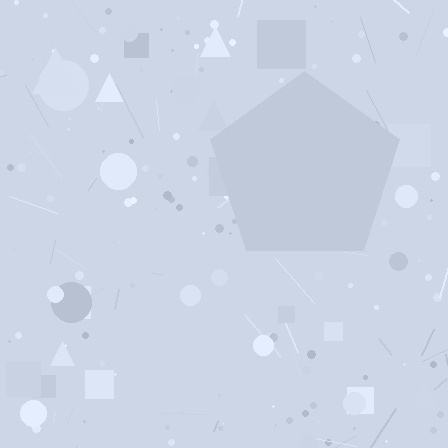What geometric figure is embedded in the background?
A pentagon is embedded in the background.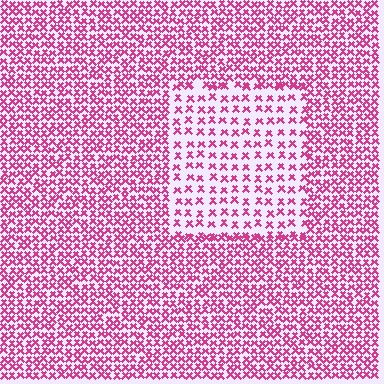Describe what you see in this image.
The image contains small magenta elements arranged at two different densities. A rectangle-shaped region is visible where the elements are less densely packed than the surrounding area.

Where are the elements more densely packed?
The elements are more densely packed outside the rectangle boundary.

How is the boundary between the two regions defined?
The boundary is defined by a change in element density (approximately 2.0x ratio). All elements are the same color, size, and shape.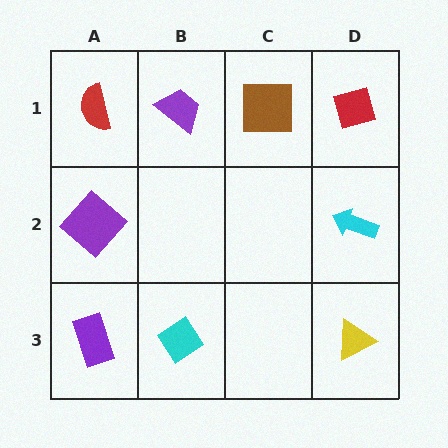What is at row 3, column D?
A yellow triangle.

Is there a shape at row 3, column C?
No, that cell is empty.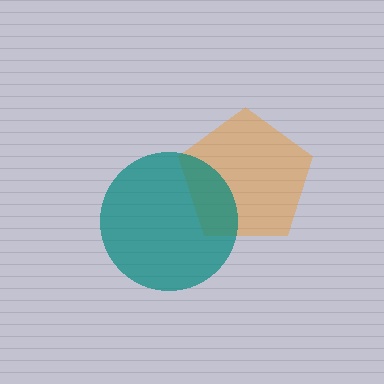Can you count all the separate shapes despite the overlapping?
Yes, there are 2 separate shapes.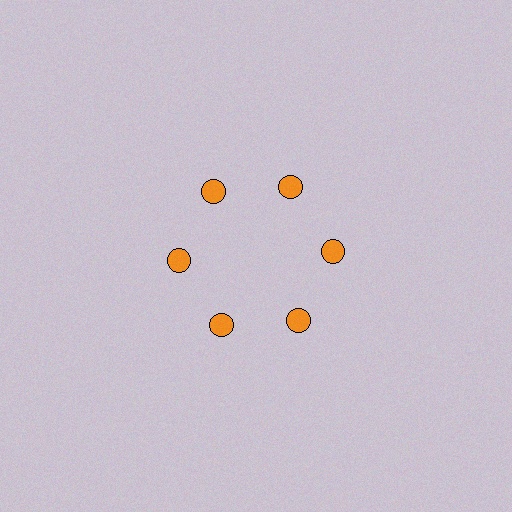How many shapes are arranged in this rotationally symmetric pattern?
There are 6 shapes, arranged in 6 groups of 1.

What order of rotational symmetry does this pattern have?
This pattern has 6-fold rotational symmetry.